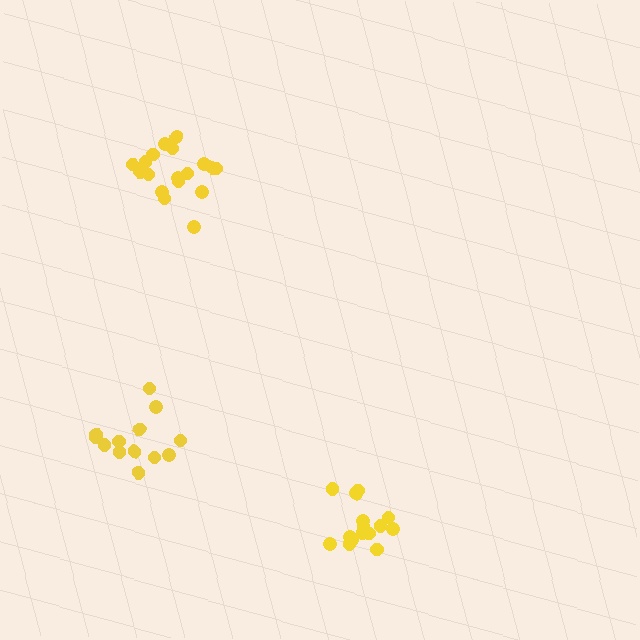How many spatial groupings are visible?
There are 3 spatial groupings.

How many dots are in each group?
Group 1: 18 dots, Group 2: 15 dots, Group 3: 13 dots (46 total).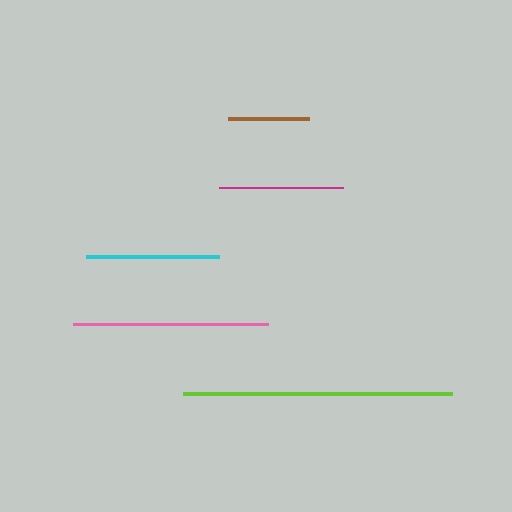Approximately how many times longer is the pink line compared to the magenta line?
The pink line is approximately 1.6 times the length of the magenta line.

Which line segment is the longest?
The lime line is the longest at approximately 269 pixels.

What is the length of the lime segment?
The lime segment is approximately 269 pixels long.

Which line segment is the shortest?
The brown line is the shortest at approximately 81 pixels.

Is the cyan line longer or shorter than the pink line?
The pink line is longer than the cyan line.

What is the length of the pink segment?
The pink segment is approximately 196 pixels long.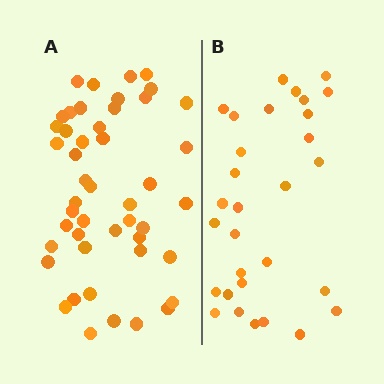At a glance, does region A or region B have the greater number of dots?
Region A (the left region) has more dots.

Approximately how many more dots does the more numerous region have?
Region A has approximately 15 more dots than region B.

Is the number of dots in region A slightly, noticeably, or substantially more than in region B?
Region A has substantially more. The ratio is roughly 1.6 to 1.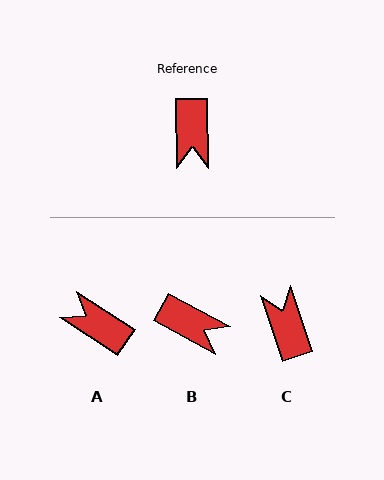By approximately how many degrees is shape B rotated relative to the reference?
Approximately 61 degrees counter-clockwise.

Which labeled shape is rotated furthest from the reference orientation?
C, about 162 degrees away.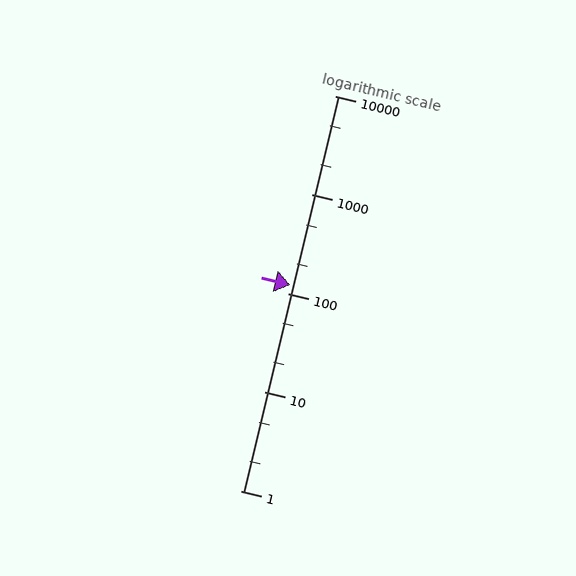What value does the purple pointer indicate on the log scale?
The pointer indicates approximately 120.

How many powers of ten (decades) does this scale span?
The scale spans 4 decades, from 1 to 10000.